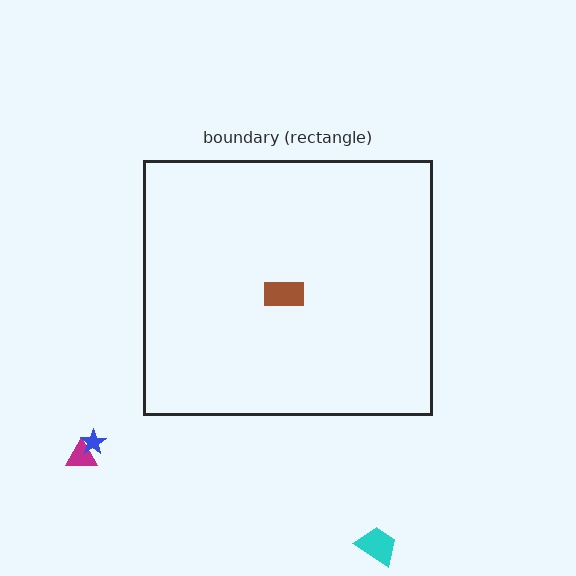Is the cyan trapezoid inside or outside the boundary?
Outside.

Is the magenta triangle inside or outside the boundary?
Outside.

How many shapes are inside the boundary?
1 inside, 3 outside.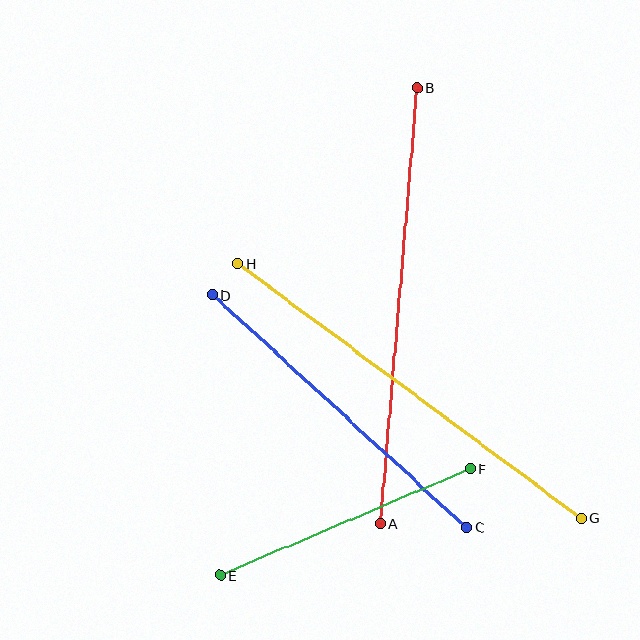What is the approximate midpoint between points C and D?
The midpoint is at approximately (340, 412) pixels.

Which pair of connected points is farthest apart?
Points A and B are farthest apart.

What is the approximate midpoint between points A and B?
The midpoint is at approximately (399, 306) pixels.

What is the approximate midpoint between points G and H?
The midpoint is at approximately (409, 391) pixels.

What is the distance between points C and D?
The distance is approximately 344 pixels.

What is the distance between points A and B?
The distance is approximately 437 pixels.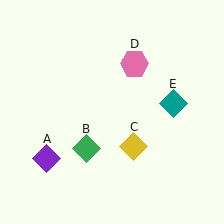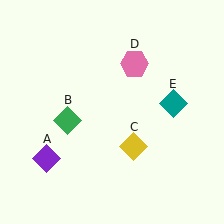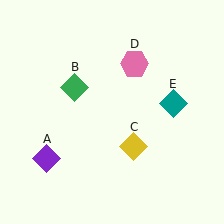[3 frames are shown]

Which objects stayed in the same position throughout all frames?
Purple diamond (object A) and yellow diamond (object C) and pink hexagon (object D) and teal diamond (object E) remained stationary.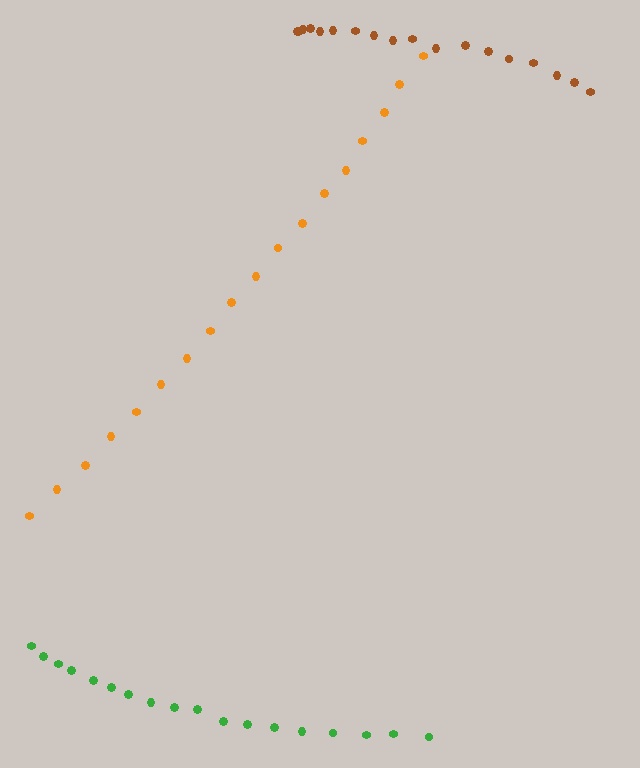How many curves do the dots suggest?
There are 3 distinct paths.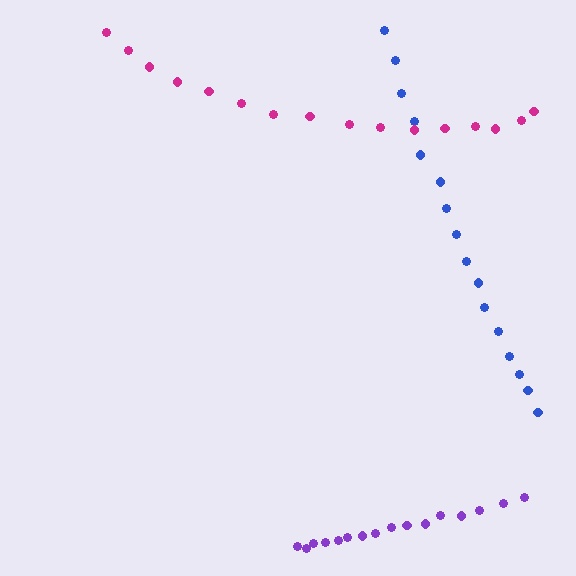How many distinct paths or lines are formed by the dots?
There are 3 distinct paths.